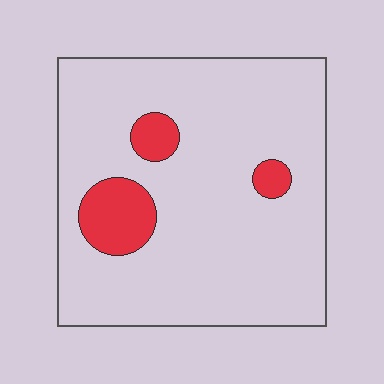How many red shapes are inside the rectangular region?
3.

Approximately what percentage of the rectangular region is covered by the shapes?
Approximately 10%.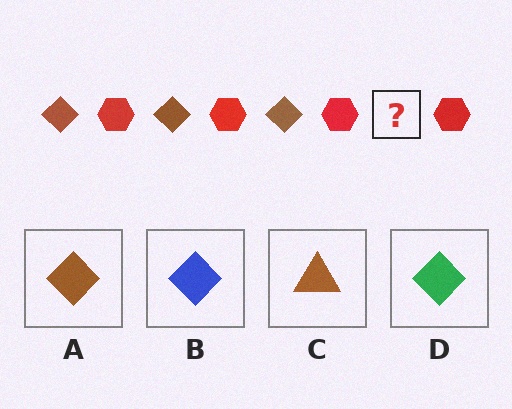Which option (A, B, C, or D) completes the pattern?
A.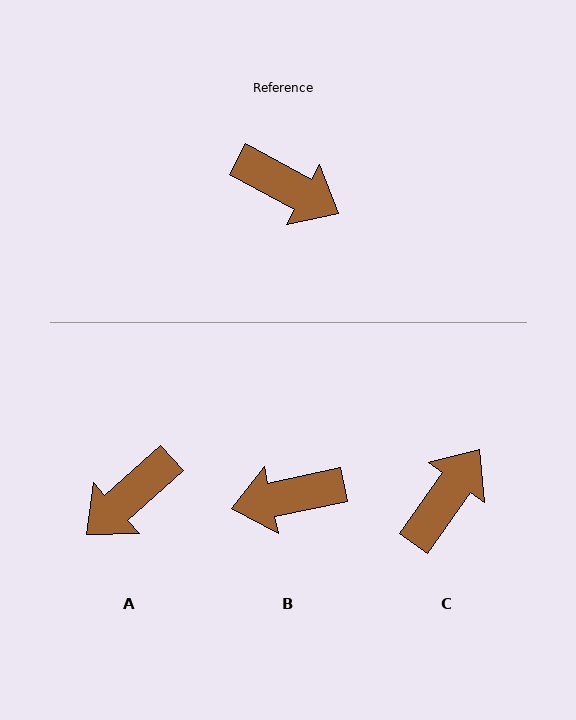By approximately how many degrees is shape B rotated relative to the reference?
Approximately 140 degrees clockwise.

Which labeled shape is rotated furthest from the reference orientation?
B, about 140 degrees away.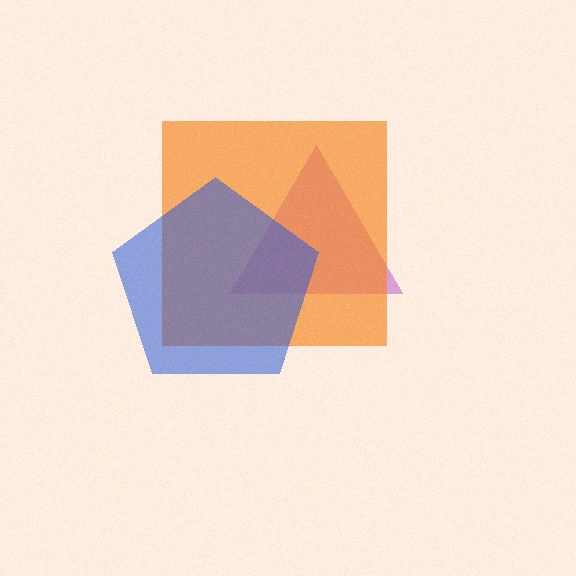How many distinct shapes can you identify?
There are 3 distinct shapes: a purple triangle, an orange square, a blue pentagon.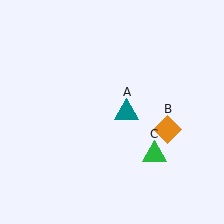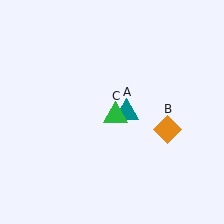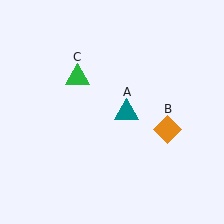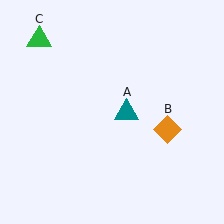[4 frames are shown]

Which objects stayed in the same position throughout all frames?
Teal triangle (object A) and orange diamond (object B) remained stationary.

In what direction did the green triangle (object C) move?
The green triangle (object C) moved up and to the left.